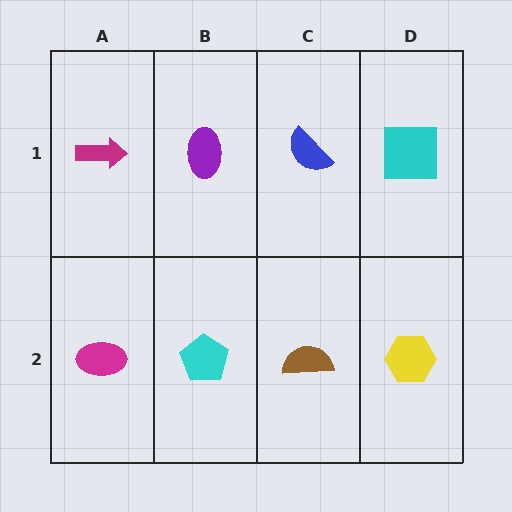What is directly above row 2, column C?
A blue semicircle.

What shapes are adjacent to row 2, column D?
A cyan square (row 1, column D), a brown semicircle (row 2, column C).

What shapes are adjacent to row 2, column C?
A blue semicircle (row 1, column C), a cyan pentagon (row 2, column B), a yellow hexagon (row 2, column D).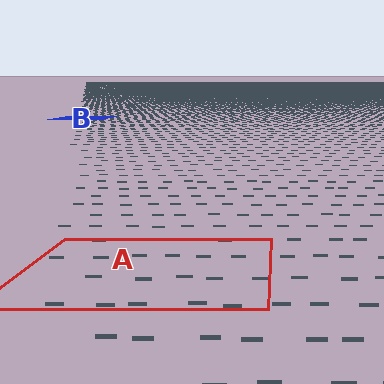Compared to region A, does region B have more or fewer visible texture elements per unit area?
Region B has more texture elements per unit area — they are packed more densely because it is farther away.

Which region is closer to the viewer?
Region A is closer. The texture elements there are larger and more spread out.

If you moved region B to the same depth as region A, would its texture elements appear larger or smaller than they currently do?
They would appear larger. At a closer depth, the same texture elements are projected at a bigger on-screen size.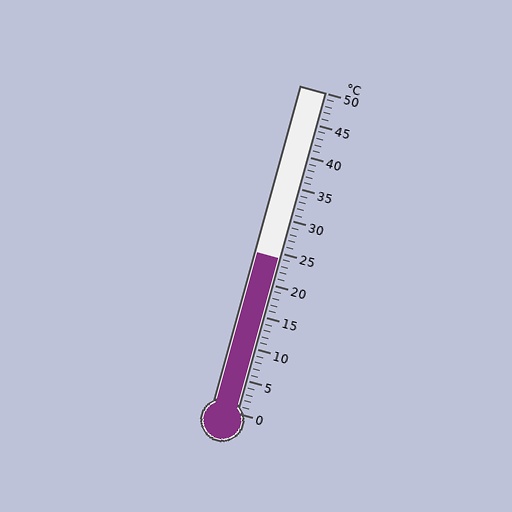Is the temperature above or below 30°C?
The temperature is below 30°C.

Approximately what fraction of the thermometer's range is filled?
The thermometer is filled to approximately 50% of its range.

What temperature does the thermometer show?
The thermometer shows approximately 24°C.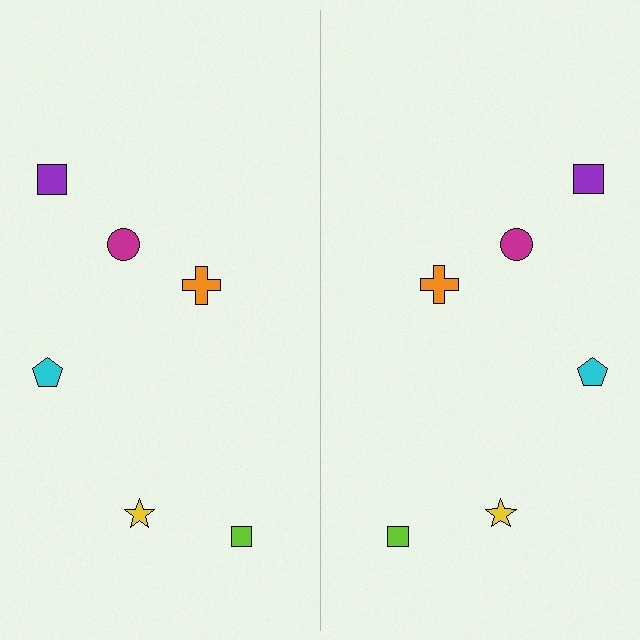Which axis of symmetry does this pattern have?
The pattern has a vertical axis of symmetry running through the center of the image.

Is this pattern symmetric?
Yes, this pattern has bilateral (reflection) symmetry.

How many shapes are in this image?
There are 12 shapes in this image.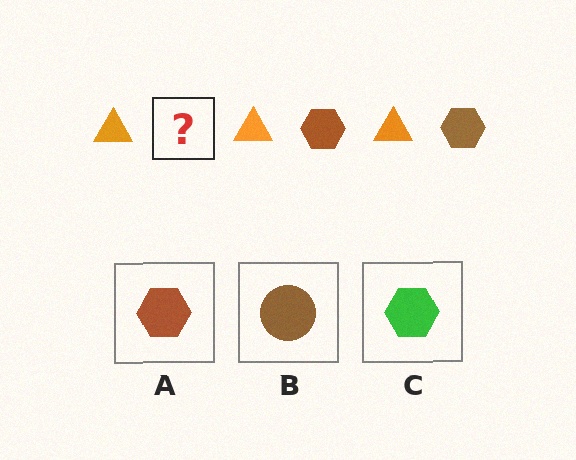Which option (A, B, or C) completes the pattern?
A.